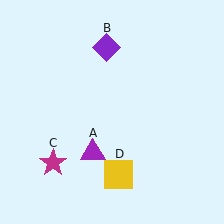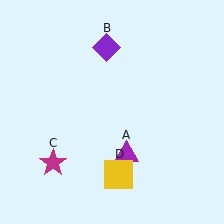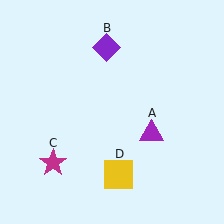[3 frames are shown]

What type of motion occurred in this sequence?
The purple triangle (object A) rotated counterclockwise around the center of the scene.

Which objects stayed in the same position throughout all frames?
Purple diamond (object B) and magenta star (object C) and yellow square (object D) remained stationary.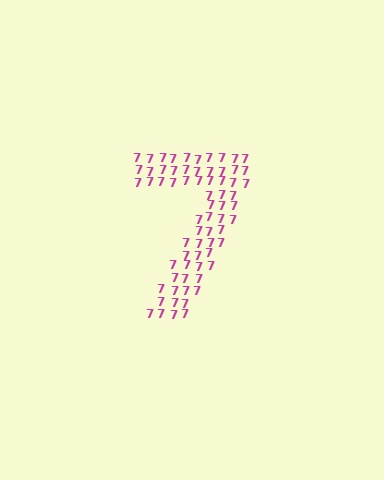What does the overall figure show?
The overall figure shows the digit 7.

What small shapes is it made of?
It is made of small digit 7's.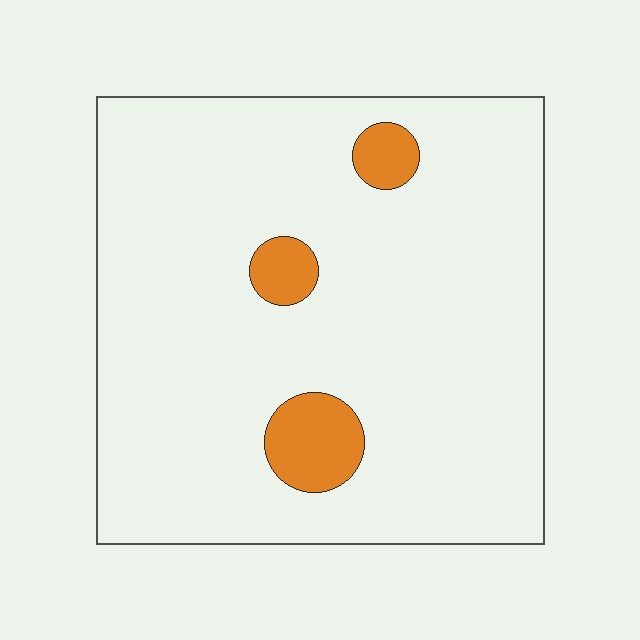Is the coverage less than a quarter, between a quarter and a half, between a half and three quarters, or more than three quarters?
Less than a quarter.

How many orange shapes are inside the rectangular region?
3.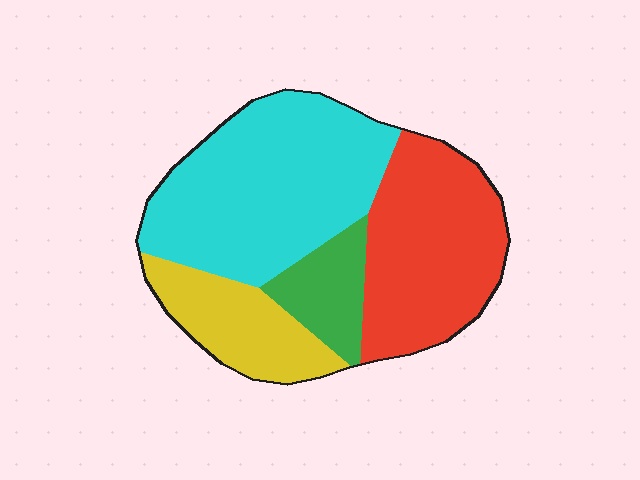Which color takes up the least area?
Green, at roughly 10%.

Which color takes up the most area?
Cyan, at roughly 40%.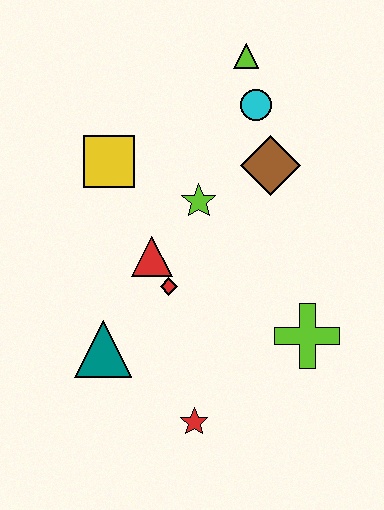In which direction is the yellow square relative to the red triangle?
The yellow square is above the red triangle.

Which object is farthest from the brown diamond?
The red star is farthest from the brown diamond.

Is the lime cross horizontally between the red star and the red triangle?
No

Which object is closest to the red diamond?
The red triangle is closest to the red diamond.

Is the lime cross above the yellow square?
No